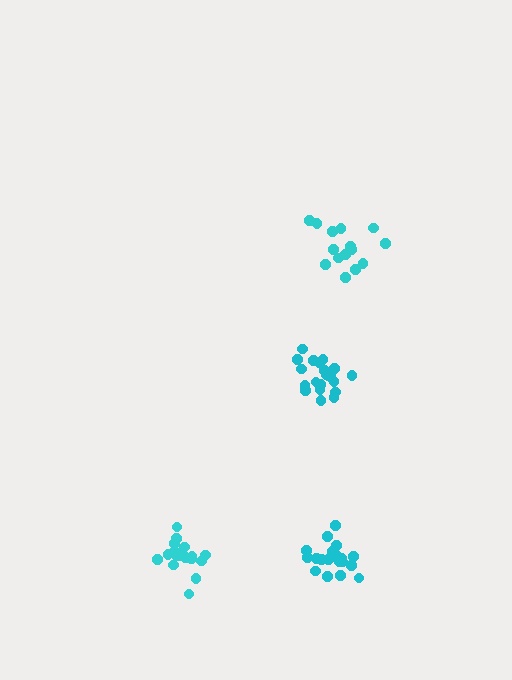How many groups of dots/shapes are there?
There are 4 groups.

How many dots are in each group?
Group 1: 18 dots, Group 2: 19 dots, Group 3: 15 dots, Group 4: 21 dots (73 total).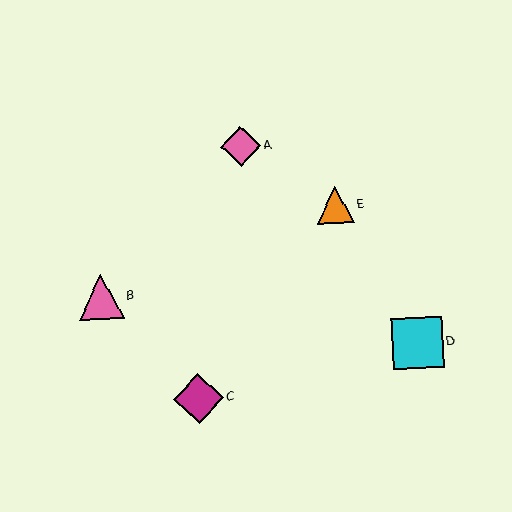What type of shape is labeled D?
Shape D is a cyan square.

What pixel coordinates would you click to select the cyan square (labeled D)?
Click at (417, 343) to select the cyan square D.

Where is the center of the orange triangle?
The center of the orange triangle is at (335, 205).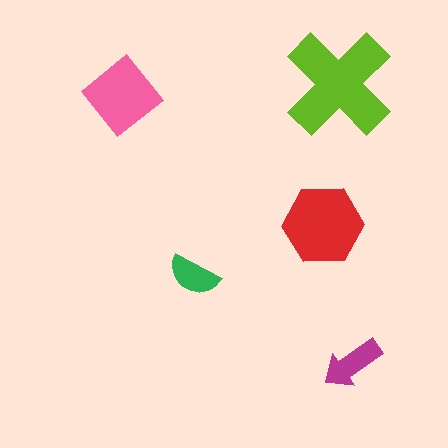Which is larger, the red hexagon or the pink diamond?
The red hexagon.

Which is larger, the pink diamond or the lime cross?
The lime cross.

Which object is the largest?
The lime cross.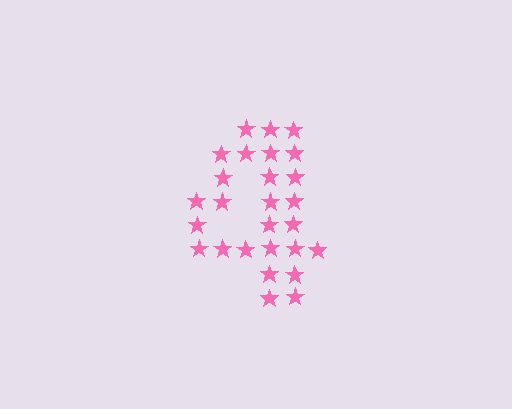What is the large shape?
The large shape is the digit 4.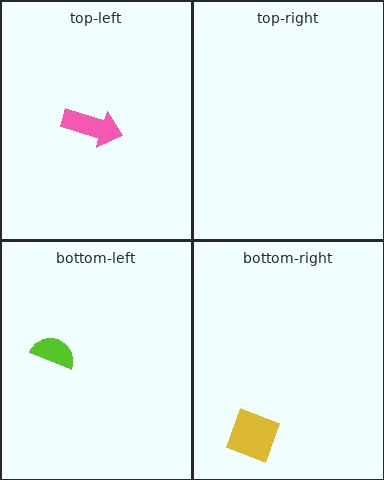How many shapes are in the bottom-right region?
1.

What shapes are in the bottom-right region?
The yellow square.